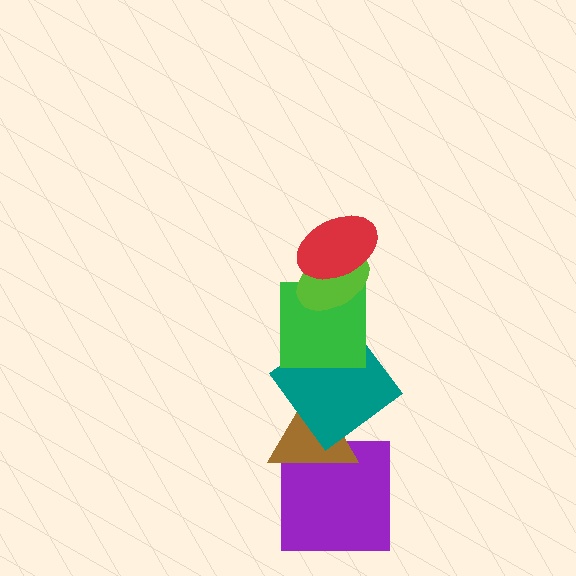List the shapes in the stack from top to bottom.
From top to bottom: the red ellipse, the lime ellipse, the green square, the teal diamond, the brown triangle, the purple square.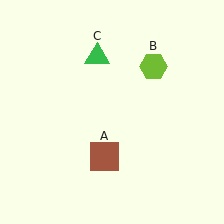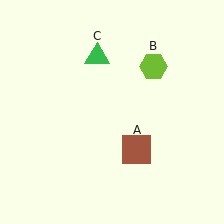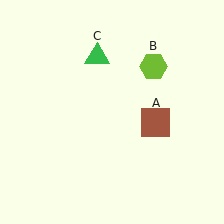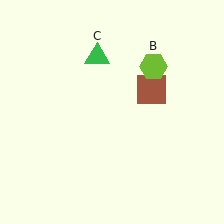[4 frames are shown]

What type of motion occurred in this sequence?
The brown square (object A) rotated counterclockwise around the center of the scene.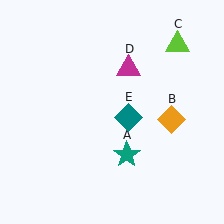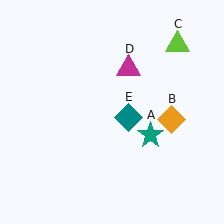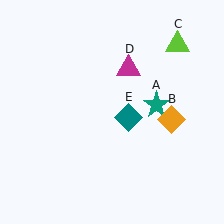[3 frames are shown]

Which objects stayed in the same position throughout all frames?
Orange diamond (object B) and lime triangle (object C) and magenta triangle (object D) and teal diamond (object E) remained stationary.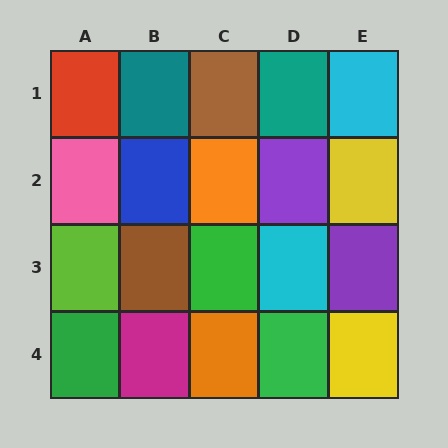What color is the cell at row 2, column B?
Blue.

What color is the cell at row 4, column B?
Magenta.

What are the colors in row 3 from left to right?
Lime, brown, green, cyan, purple.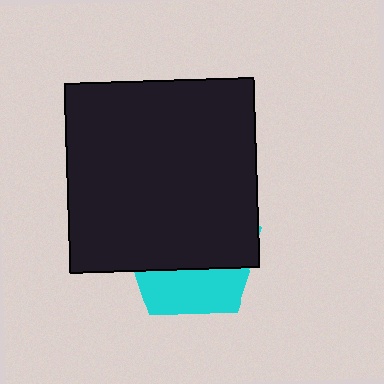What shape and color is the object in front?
The object in front is a black square.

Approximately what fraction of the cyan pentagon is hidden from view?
Roughly 66% of the cyan pentagon is hidden behind the black square.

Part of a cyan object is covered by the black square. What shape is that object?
It is a pentagon.